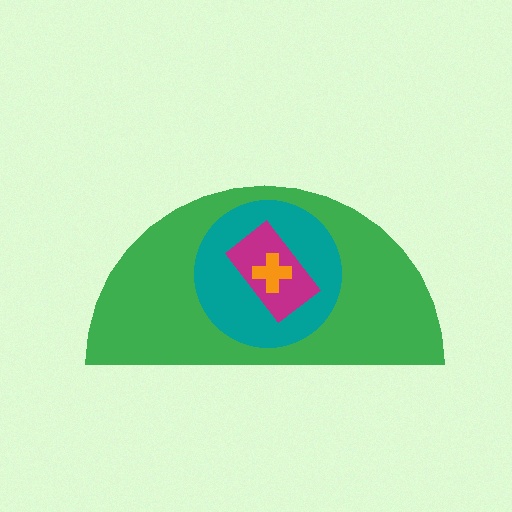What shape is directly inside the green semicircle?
The teal circle.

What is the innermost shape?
The orange cross.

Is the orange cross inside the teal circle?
Yes.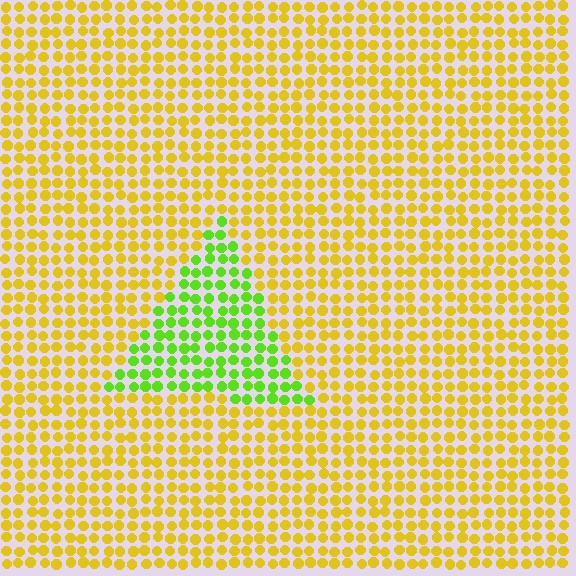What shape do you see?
I see a triangle.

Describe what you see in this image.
The image is filled with small yellow elements in a uniform arrangement. A triangle-shaped region is visible where the elements are tinted to a slightly different hue, forming a subtle color boundary.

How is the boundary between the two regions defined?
The boundary is defined purely by a slight shift in hue (about 50 degrees). Spacing, size, and orientation are identical on both sides.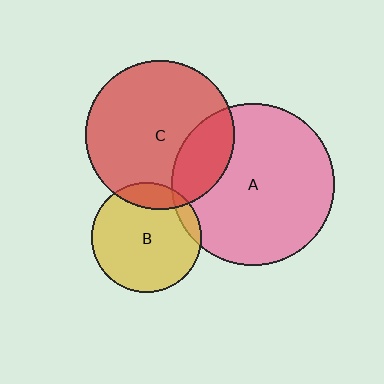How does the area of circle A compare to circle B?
Approximately 2.2 times.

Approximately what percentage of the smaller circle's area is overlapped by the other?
Approximately 25%.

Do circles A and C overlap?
Yes.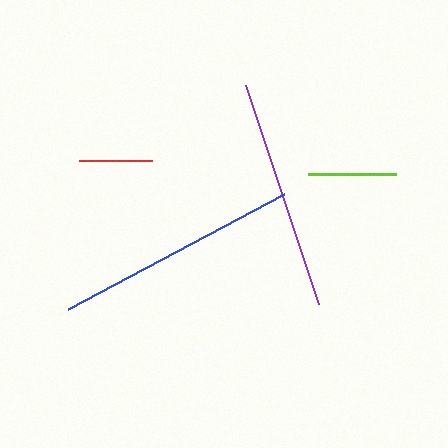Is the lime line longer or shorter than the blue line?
The blue line is longer than the lime line.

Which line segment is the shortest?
The red line is the shortest at approximately 73 pixels.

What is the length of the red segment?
The red segment is approximately 73 pixels long.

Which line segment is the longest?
The blue line is the longest at approximately 244 pixels.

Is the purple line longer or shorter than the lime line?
The purple line is longer than the lime line.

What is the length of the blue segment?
The blue segment is approximately 244 pixels long.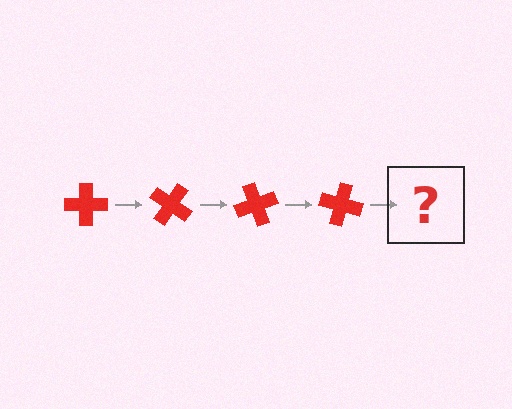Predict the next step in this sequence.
The next step is a red cross rotated 140 degrees.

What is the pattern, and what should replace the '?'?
The pattern is that the cross rotates 35 degrees each step. The '?' should be a red cross rotated 140 degrees.